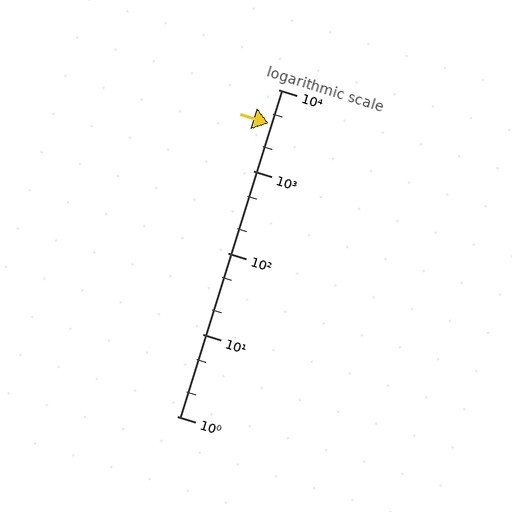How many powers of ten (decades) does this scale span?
The scale spans 4 decades, from 1 to 10000.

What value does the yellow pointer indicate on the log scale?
The pointer indicates approximately 3800.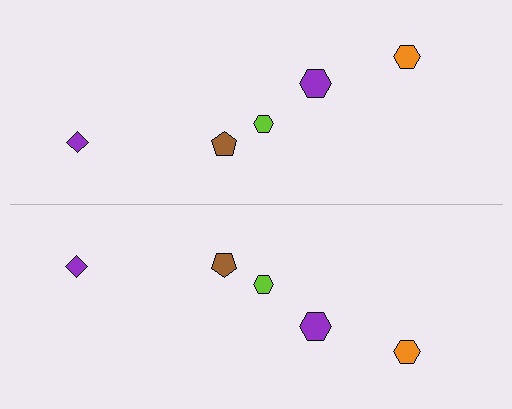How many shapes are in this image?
There are 10 shapes in this image.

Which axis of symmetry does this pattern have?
The pattern has a horizontal axis of symmetry running through the center of the image.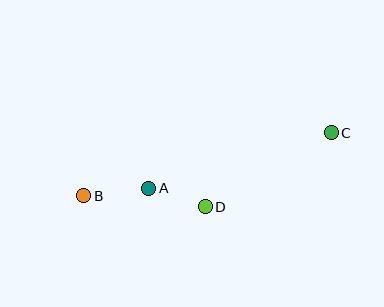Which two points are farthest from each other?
Points B and C are farthest from each other.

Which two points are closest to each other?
Points A and D are closest to each other.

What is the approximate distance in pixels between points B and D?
The distance between B and D is approximately 122 pixels.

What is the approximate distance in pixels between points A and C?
The distance between A and C is approximately 190 pixels.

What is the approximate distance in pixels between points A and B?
The distance between A and B is approximately 65 pixels.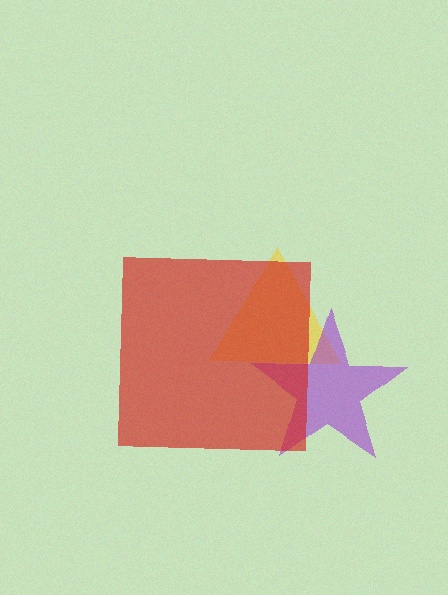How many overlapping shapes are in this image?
There are 3 overlapping shapes in the image.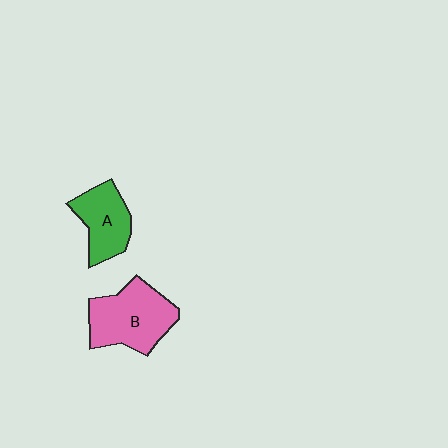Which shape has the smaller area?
Shape A (green).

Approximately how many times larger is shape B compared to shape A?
Approximately 1.4 times.